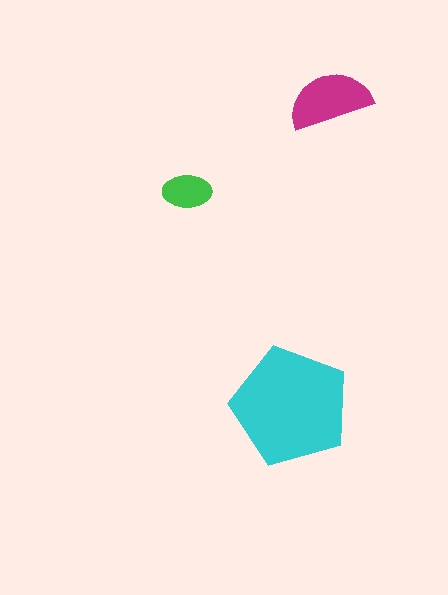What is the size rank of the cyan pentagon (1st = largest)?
1st.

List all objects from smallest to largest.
The green ellipse, the magenta semicircle, the cyan pentagon.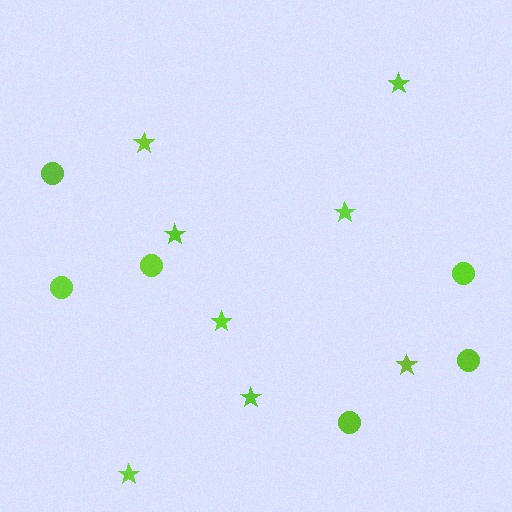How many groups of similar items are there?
There are 2 groups: one group of circles (6) and one group of stars (8).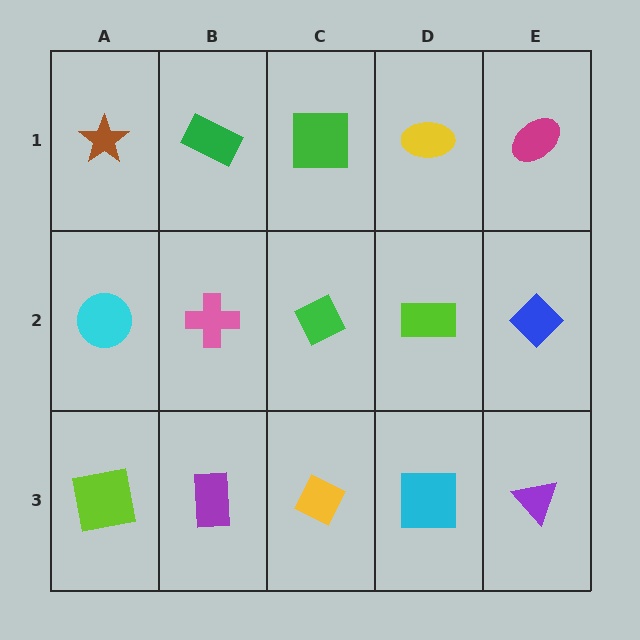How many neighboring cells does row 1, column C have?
3.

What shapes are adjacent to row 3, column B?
A pink cross (row 2, column B), a lime square (row 3, column A), a yellow diamond (row 3, column C).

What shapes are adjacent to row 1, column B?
A pink cross (row 2, column B), a brown star (row 1, column A), a green square (row 1, column C).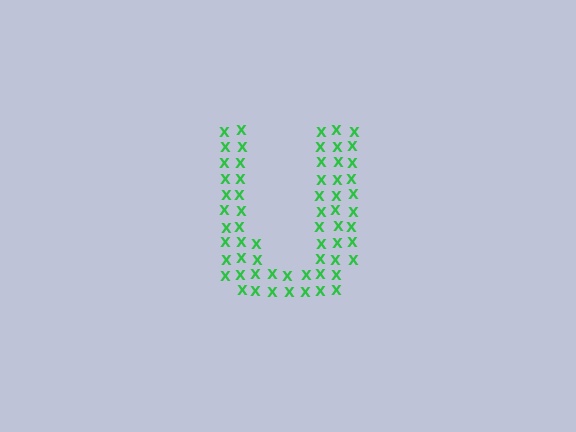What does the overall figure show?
The overall figure shows the letter U.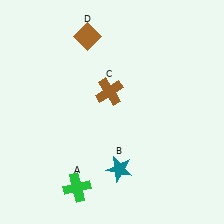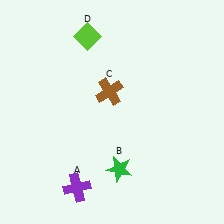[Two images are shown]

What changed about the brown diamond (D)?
In Image 1, D is brown. In Image 2, it changed to lime.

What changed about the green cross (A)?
In Image 1, A is green. In Image 2, it changed to purple.